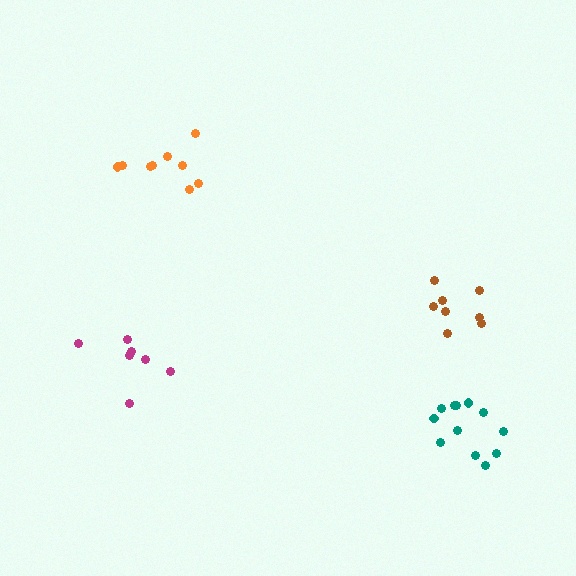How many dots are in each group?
Group 1: 9 dots, Group 2: 12 dots, Group 3: 7 dots, Group 4: 8 dots (36 total).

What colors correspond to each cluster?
The clusters are colored: orange, teal, magenta, brown.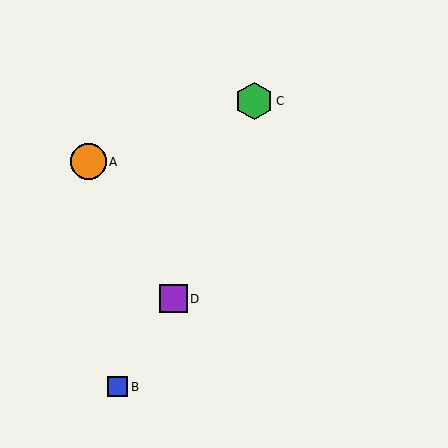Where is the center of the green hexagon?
The center of the green hexagon is at (254, 101).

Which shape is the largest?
The green hexagon (labeled C) is the largest.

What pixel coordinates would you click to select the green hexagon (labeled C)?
Click at (254, 101) to select the green hexagon C.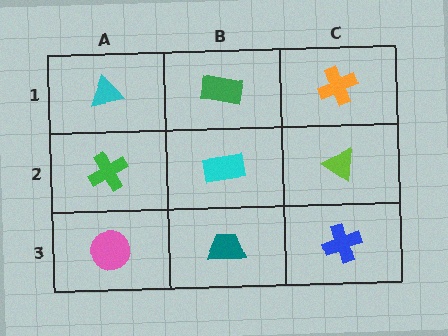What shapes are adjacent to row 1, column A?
A green cross (row 2, column A), a green rectangle (row 1, column B).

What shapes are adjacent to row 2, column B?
A green rectangle (row 1, column B), a teal trapezoid (row 3, column B), a green cross (row 2, column A), a lime triangle (row 2, column C).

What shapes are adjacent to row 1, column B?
A cyan rectangle (row 2, column B), a cyan triangle (row 1, column A), an orange cross (row 1, column C).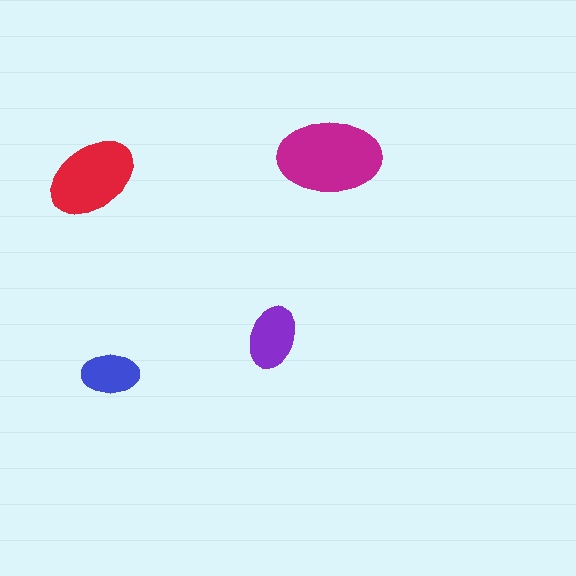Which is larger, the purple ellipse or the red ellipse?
The red one.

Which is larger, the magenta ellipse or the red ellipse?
The magenta one.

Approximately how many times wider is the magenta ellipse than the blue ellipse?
About 2 times wider.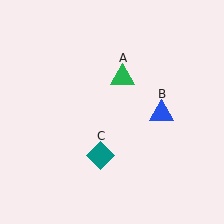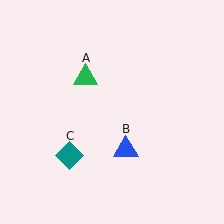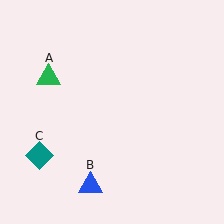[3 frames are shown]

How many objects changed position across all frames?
3 objects changed position: green triangle (object A), blue triangle (object B), teal diamond (object C).